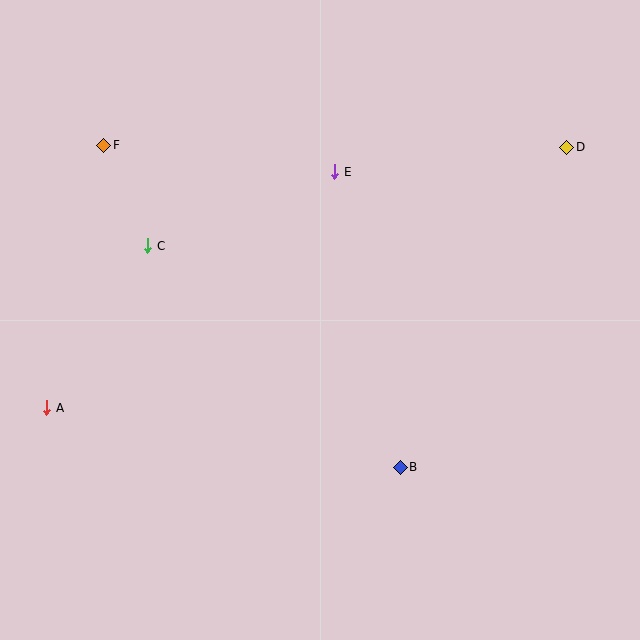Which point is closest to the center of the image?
Point E at (335, 172) is closest to the center.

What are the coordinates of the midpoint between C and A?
The midpoint between C and A is at (97, 327).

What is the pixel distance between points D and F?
The distance between D and F is 463 pixels.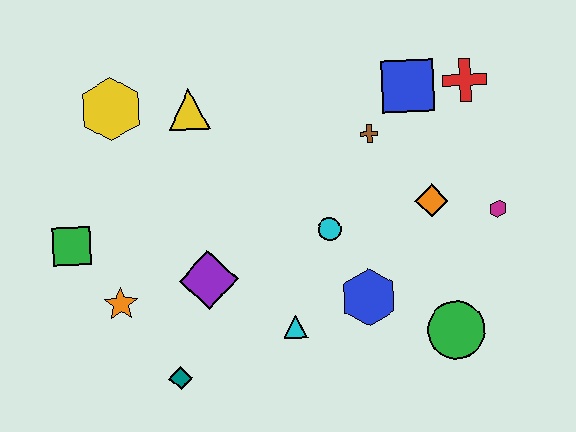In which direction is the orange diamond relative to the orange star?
The orange diamond is to the right of the orange star.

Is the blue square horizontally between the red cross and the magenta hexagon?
No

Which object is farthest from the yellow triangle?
The green circle is farthest from the yellow triangle.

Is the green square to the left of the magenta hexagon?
Yes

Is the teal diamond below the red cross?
Yes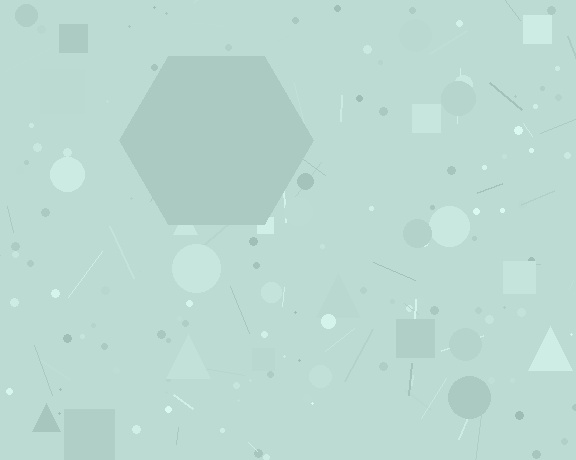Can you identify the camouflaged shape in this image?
The camouflaged shape is a hexagon.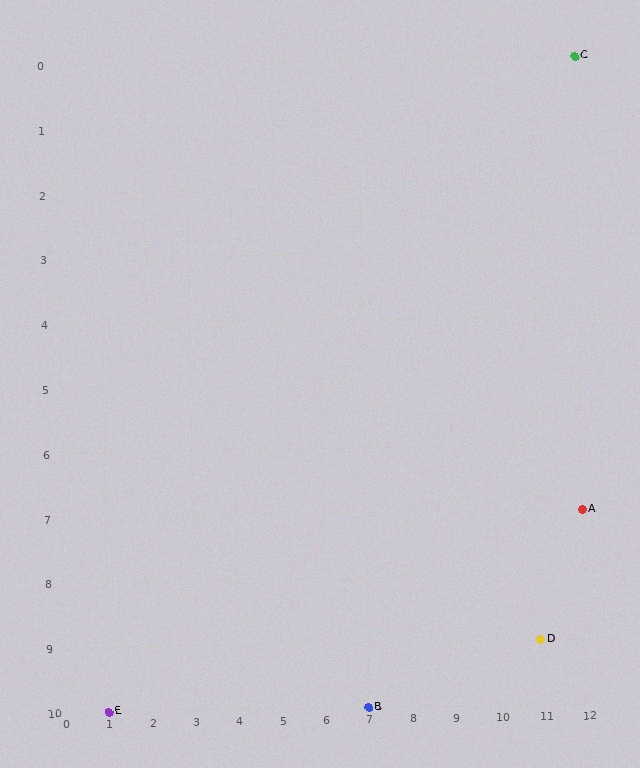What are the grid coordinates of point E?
Point E is at grid coordinates (1, 10).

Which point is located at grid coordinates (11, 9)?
Point D is at (11, 9).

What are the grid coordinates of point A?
Point A is at grid coordinates (12, 7).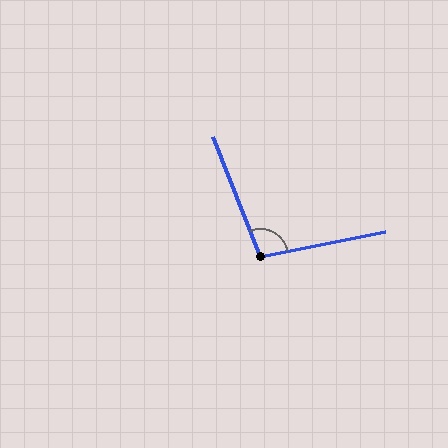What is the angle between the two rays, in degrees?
Approximately 100 degrees.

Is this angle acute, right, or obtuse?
It is obtuse.